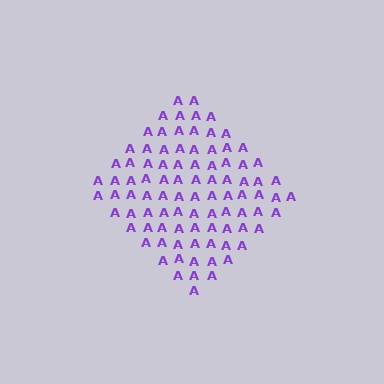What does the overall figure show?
The overall figure shows a diamond.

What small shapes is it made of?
It is made of small letter A's.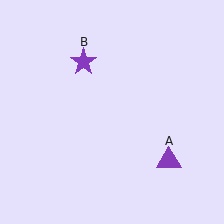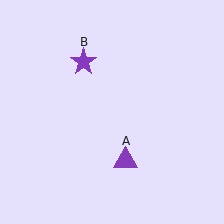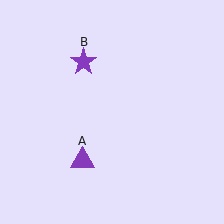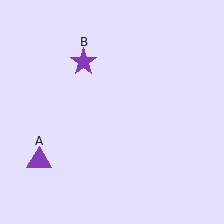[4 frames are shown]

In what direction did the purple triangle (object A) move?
The purple triangle (object A) moved left.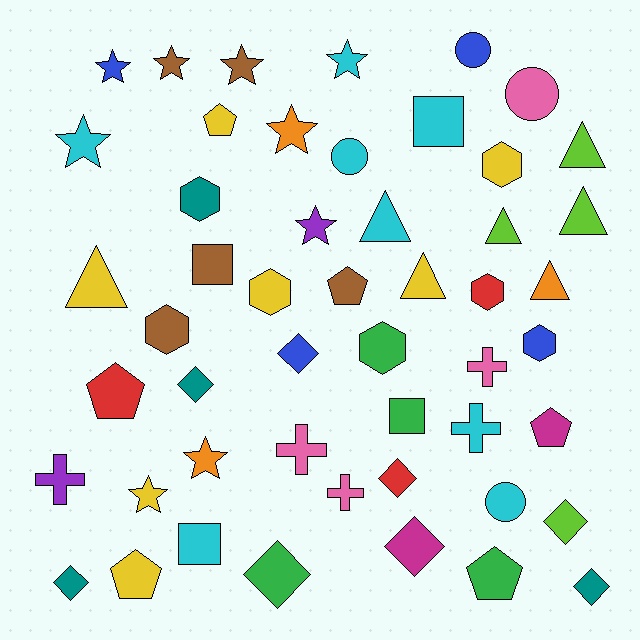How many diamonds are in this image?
There are 8 diamonds.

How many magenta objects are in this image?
There are 2 magenta objects.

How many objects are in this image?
There are 50 objects.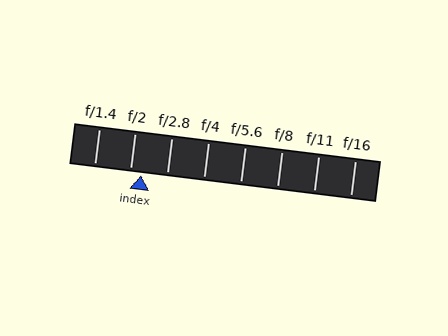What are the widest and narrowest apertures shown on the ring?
The widest aperture shown is f/1.4 and the narrowest is f/16.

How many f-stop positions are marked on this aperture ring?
There are 8 f-stop positions marked.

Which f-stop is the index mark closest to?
The index mark is closest to f/2.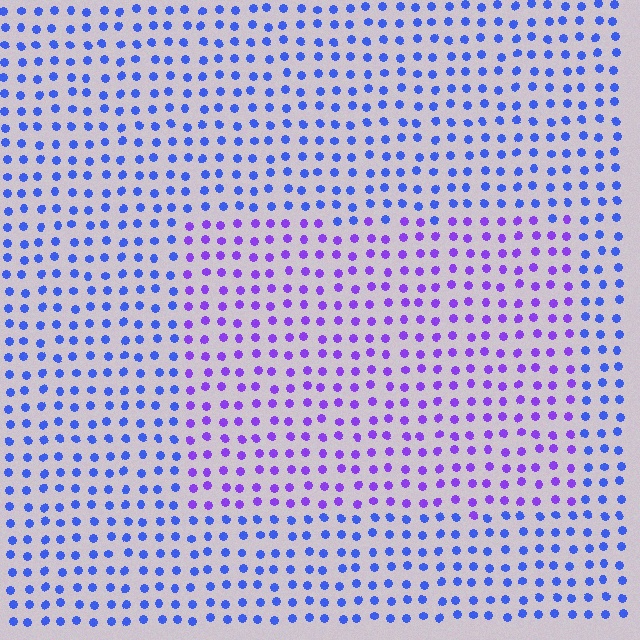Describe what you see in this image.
The image is filled with small blue elements in a uniform arrangement. A rectangle-shaped region is visible where the elements are tinted to a slightly different hue, forming a subtle color boundary.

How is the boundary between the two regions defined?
The boundary is defined purely by a slight shift in hue (about 39 degrees). Spacing, size, and orientation are identical on both sides.